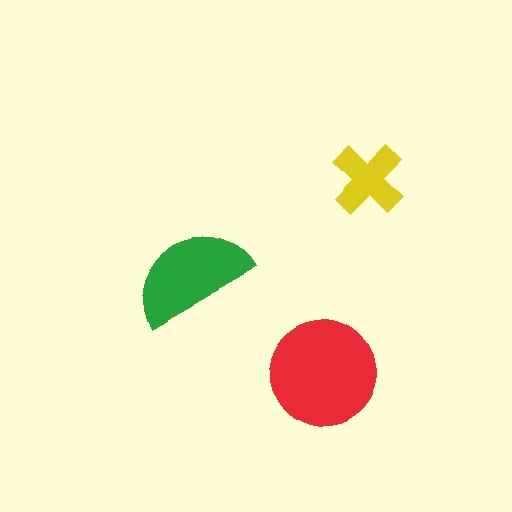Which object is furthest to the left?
The green semicircle is leftmost.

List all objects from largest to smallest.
The red circle, the green semicircle, the yellow cross.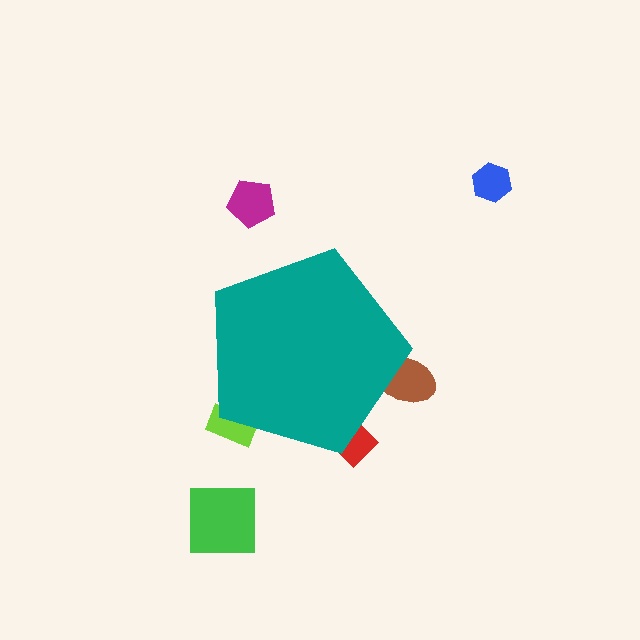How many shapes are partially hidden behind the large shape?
3 shapes are partially hidden.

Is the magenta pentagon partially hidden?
No, the magenta pentagon is fully visible.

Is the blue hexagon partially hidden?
No, the blue hexagon is fully visible.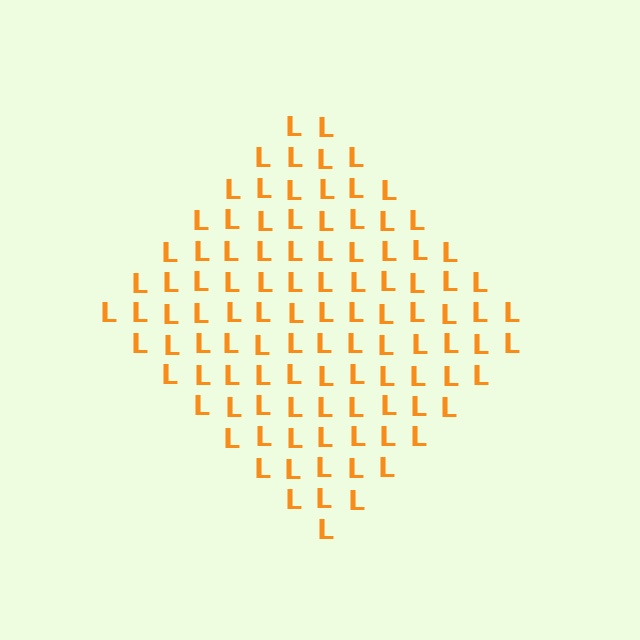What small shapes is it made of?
It is made of small letter L's.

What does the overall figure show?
The overall figure shows a diamond.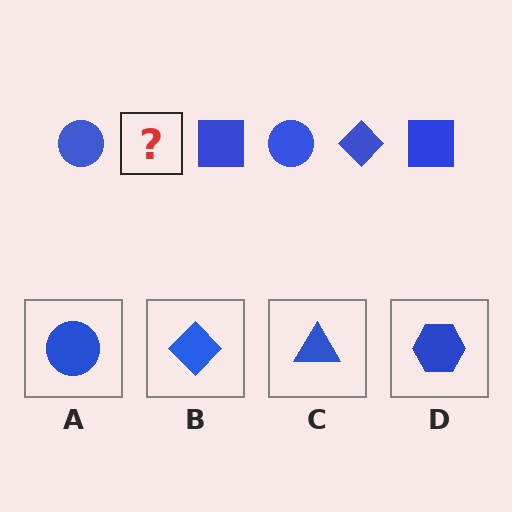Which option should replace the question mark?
Option B.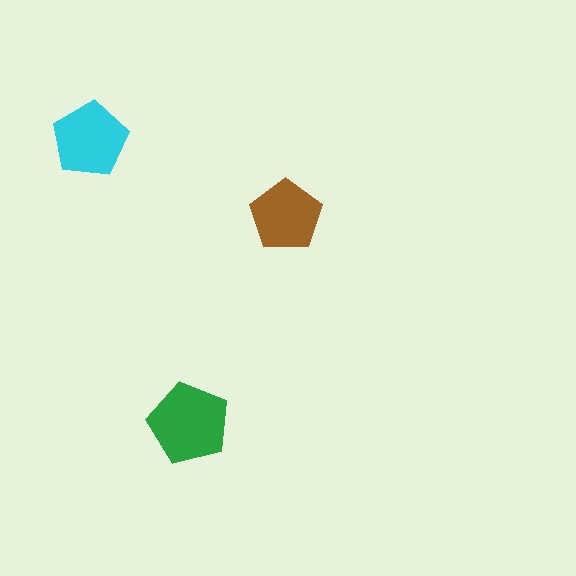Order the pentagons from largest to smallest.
the green one, the cyan one, the brown one.